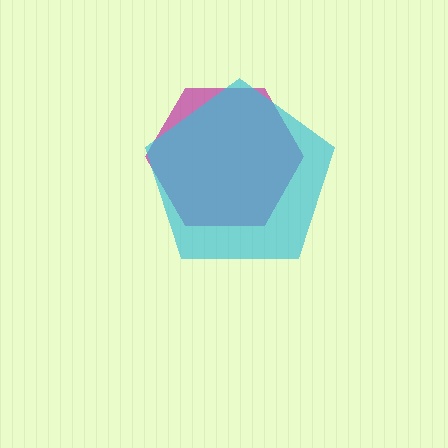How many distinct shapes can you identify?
There are 2 distinct shapes: a magenta hexagon, a cyan pentagon.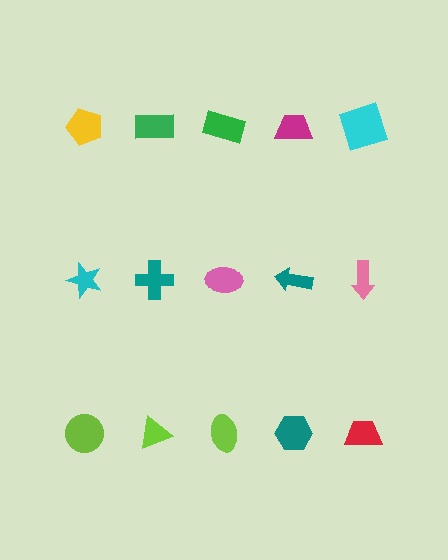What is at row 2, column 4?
A teal arrow.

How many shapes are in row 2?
5 shapes.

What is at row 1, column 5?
A cyan square.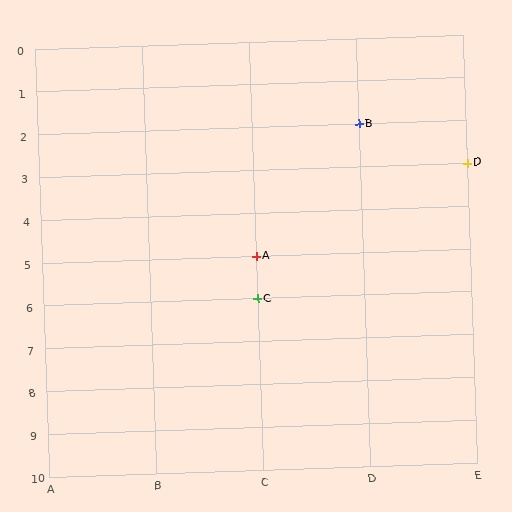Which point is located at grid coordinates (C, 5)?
Point A is at (C, 5).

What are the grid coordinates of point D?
Point D is at grid coordinates (E, 3).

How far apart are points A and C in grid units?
Points A and C are 1 row apart.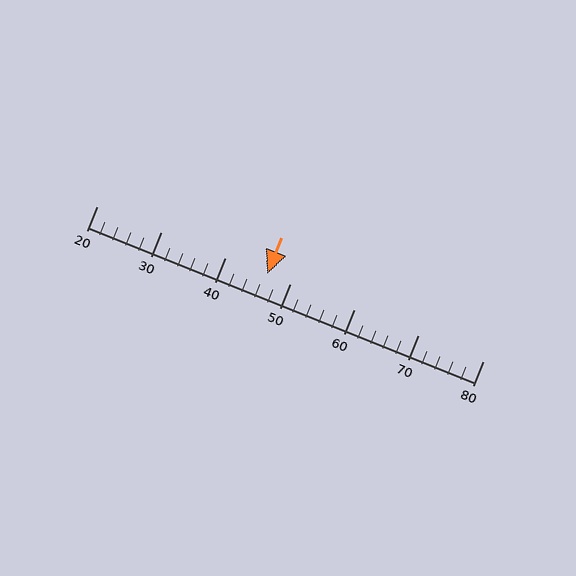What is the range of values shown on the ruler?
The ruler shows values from 20 to 80.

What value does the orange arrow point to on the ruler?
The orange arrow points to approximately 46.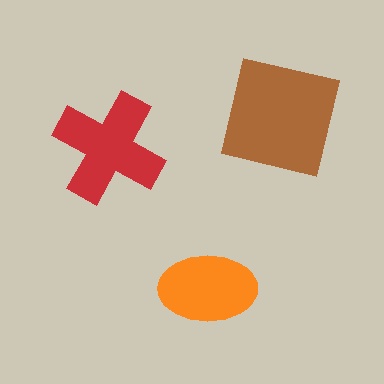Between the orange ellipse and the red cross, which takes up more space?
The red cross.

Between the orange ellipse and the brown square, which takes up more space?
The brown square.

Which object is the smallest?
The orange ellipse.